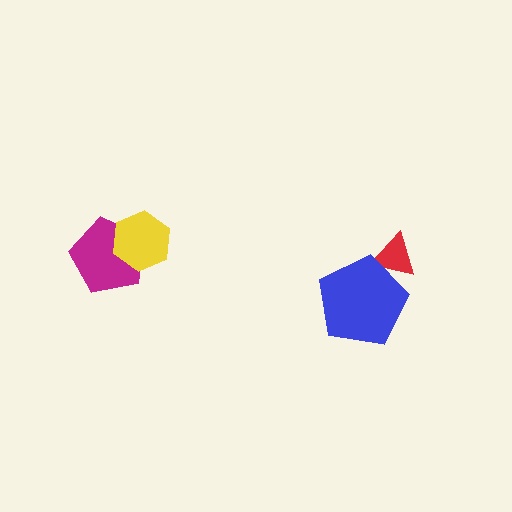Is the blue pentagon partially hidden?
No, no other shape covers it.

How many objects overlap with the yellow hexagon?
1 object overlaps with the yellow hexagon.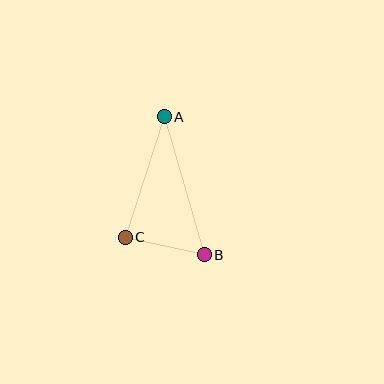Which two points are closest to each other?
Points B and C are closest to each other.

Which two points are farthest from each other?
Points A and B are farthest from each other.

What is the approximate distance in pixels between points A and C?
The distance between A and C is approximately 127 pixels.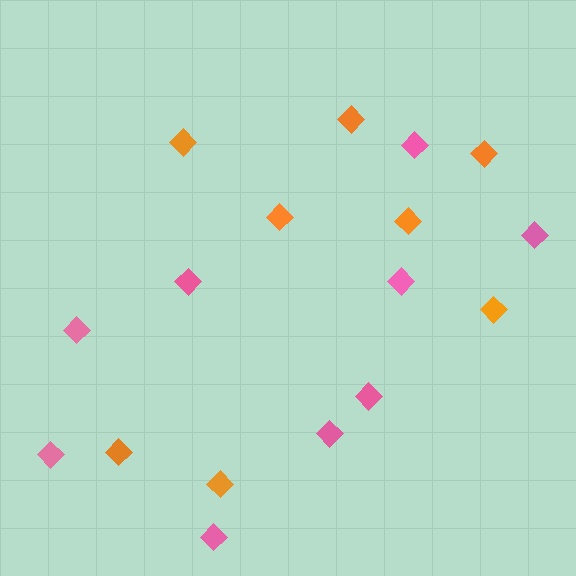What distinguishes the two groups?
There are 2 groups: one group of pink diamonds (9) and one group of orange diamonds (8).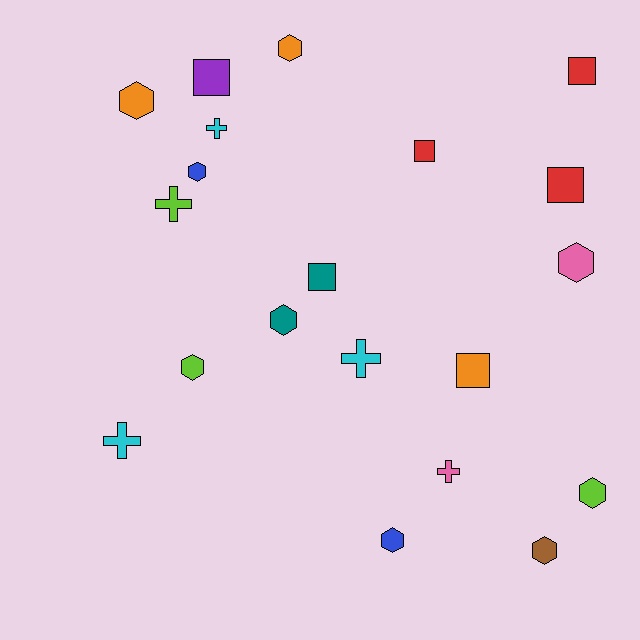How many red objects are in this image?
There are 3 red objects.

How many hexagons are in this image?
There are 9 hexagons.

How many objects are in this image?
There are 20 objects.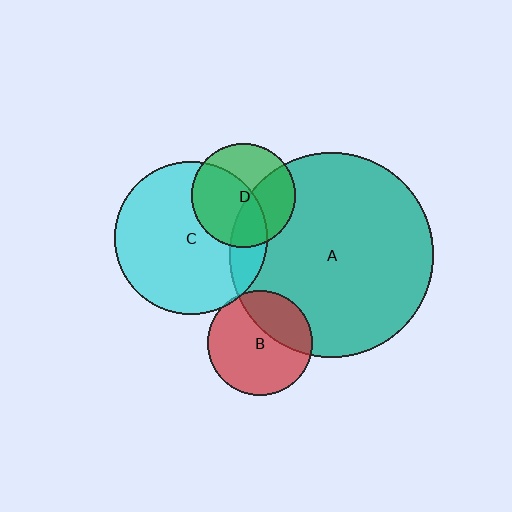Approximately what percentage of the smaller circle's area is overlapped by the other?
Approximately 40%.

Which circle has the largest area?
Circle A (teal).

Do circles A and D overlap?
Yes.